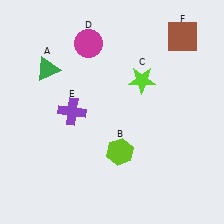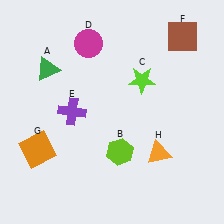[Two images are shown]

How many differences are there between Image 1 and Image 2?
There are 2 differences between the two images.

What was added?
An orange square (G), an orange triangle (H) were added in Image 2.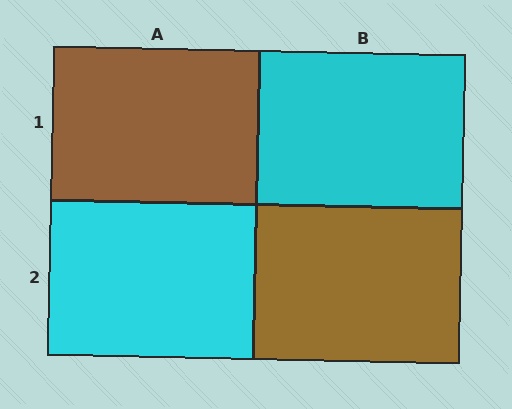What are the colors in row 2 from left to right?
Cyan, brown.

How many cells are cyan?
2 cells are cyan.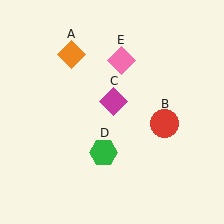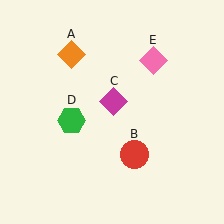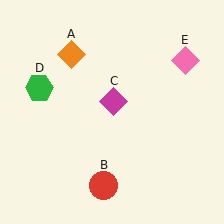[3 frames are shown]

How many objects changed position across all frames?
3 objects changed position: red circle (object B), green hexagon (object D), pink diamond (object E).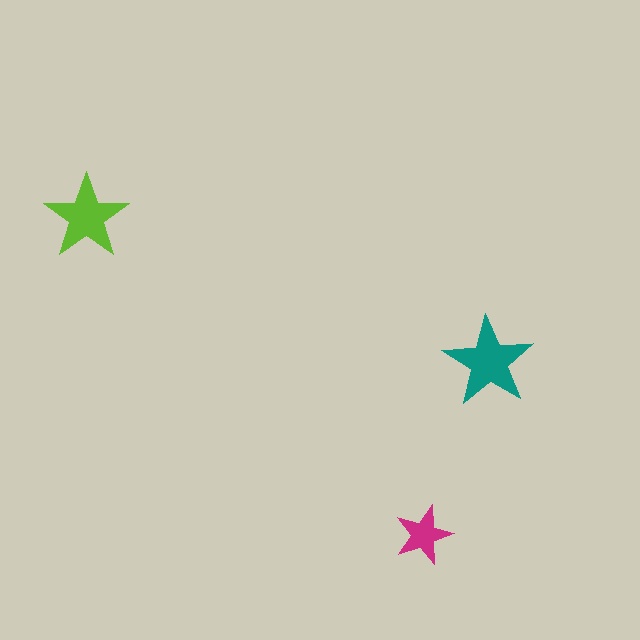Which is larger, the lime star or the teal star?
The teal one.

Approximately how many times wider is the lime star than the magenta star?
About 1.5 times wider.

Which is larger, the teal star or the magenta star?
The teal one.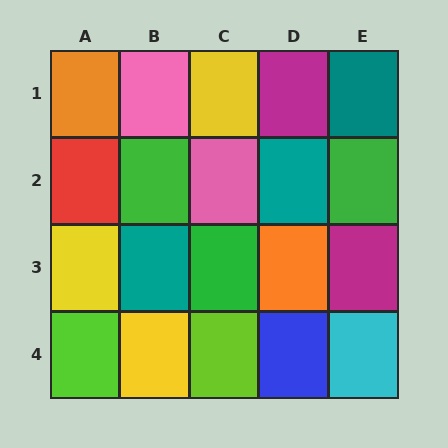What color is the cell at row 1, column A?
Orange.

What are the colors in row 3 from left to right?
Yellow, teal, green, orange, magenta.